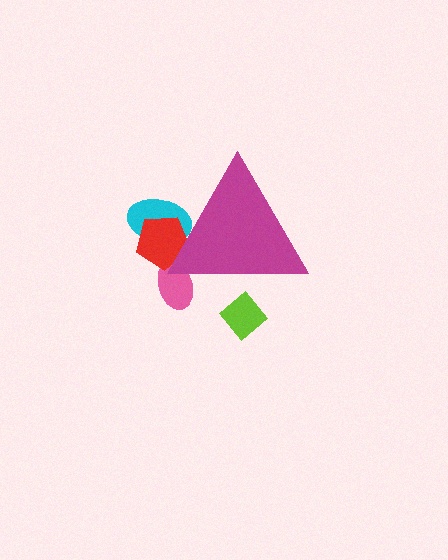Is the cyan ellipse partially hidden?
Yes, the cyan ellipse is partially hidden behind the magenta triangle.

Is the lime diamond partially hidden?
Yes, the lime diamond is partially hidden behind the magenta triangle.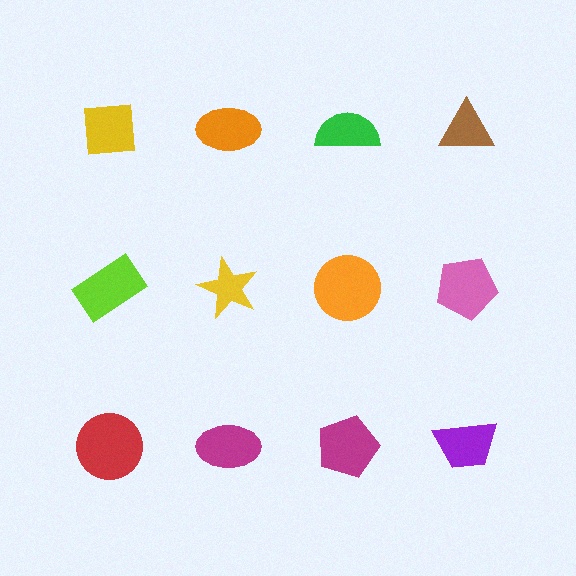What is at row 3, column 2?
A magenta ellipse.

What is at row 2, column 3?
An orange circle.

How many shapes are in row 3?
4 shapes.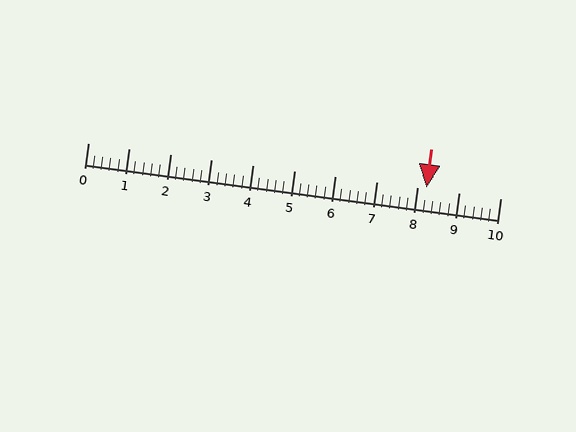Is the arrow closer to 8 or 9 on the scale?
The arrow is closer to 8.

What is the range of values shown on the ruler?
The ruler shows values from 0 to 10.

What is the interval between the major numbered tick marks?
The major tick marks are spaced 1 units apart.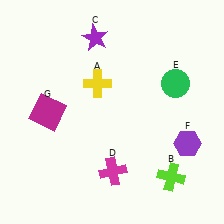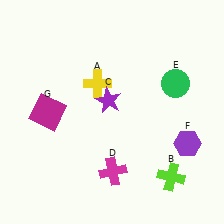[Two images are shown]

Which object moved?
The purple star (C) moved down.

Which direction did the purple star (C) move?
The purple star (C) moved down.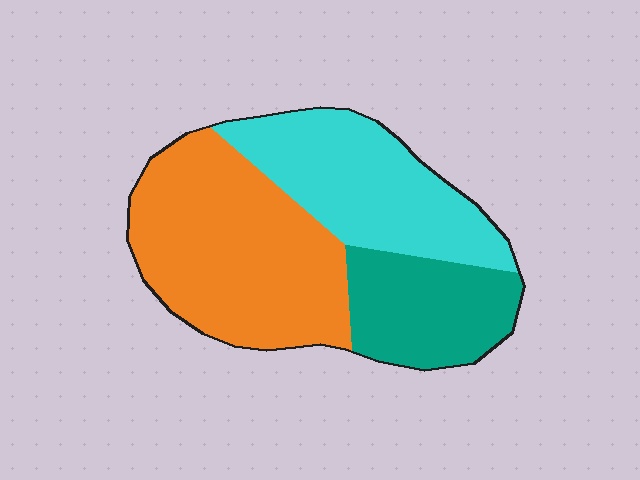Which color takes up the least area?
Teal, at roughly 20%.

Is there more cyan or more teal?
Cyan.